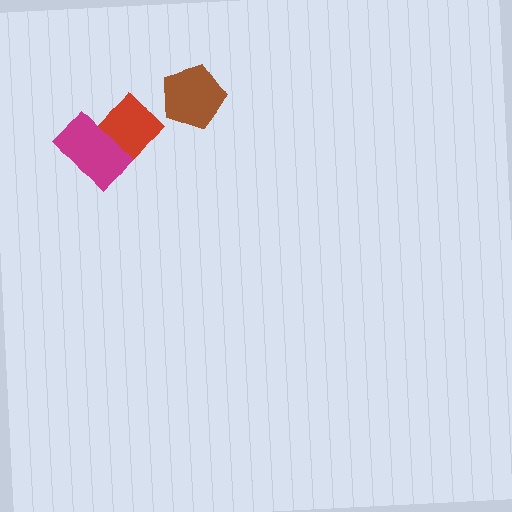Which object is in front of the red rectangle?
The magenta rectangle is in front of the red rectangle.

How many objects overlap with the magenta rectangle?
1 object overlaps with the magenta rectangle.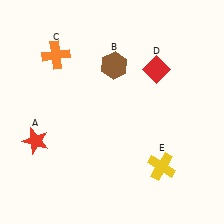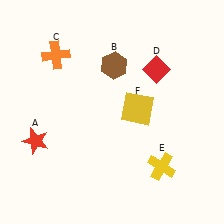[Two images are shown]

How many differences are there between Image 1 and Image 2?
There is 1 difference between the two images.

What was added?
A yellow square (F) was added in Image 2.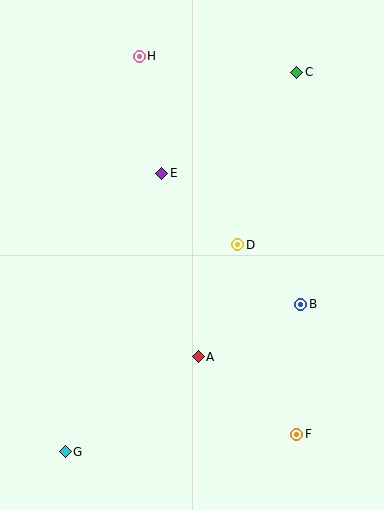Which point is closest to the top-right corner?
Point C is closest to the top-right corner.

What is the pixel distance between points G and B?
The distance between G and B is 278 pixels.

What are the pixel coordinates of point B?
Point B is at (301, 304).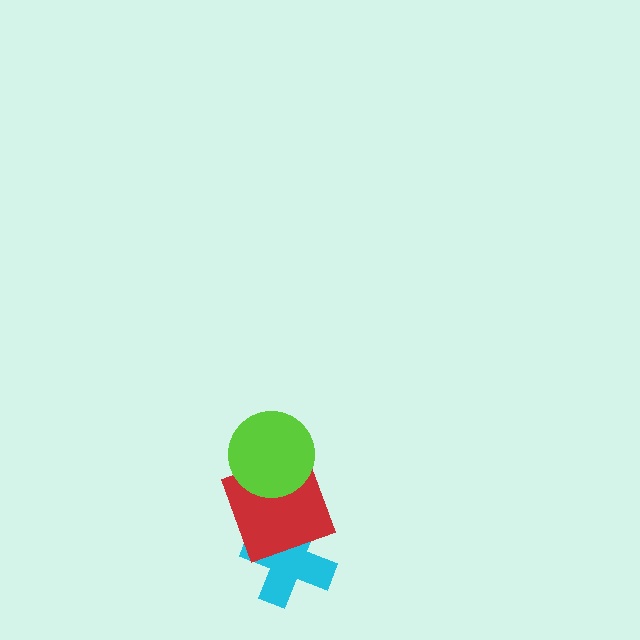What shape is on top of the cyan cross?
The red square is on top of the cyan cross.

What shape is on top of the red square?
The lime circle is on top of the red square.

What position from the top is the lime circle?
The lime circle is 1st from the top.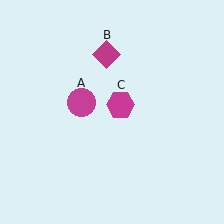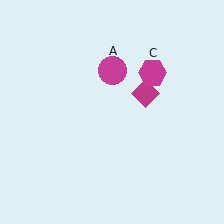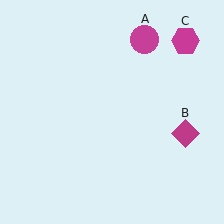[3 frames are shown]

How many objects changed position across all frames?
3 objects changed position: magenta circle (object A), magenta diamond (object B), magenta hexagon (object C).